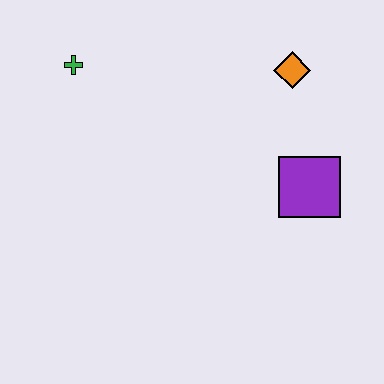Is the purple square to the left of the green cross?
No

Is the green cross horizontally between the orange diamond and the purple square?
No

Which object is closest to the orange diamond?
The purple square is closest to the orange diamond.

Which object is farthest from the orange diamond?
The green cross is farthest from the orange diamond.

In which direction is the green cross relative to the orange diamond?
The green cross is to the left of the orange diamond.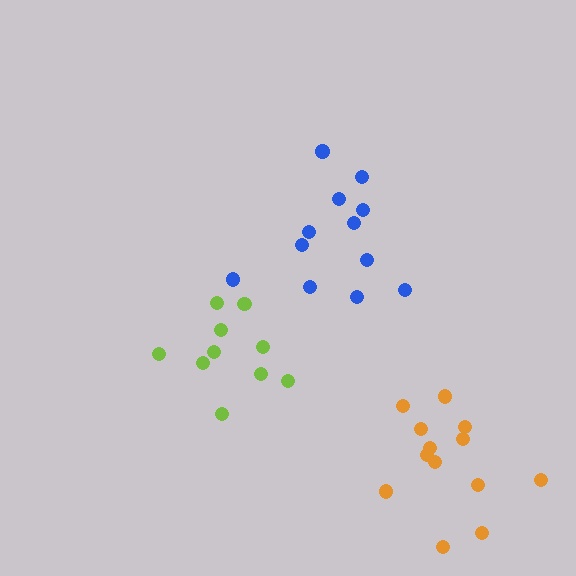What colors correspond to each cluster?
The clusters are colored: blue, orange, lime.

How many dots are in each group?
Group 1: 12 dots, Group 2: 13 dots, Group 3: 10 dots (35 total).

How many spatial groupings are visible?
There are 3 spatial groupings.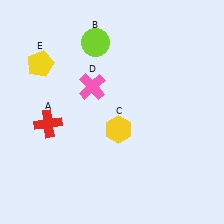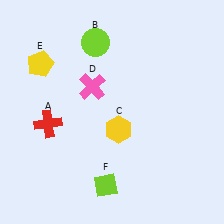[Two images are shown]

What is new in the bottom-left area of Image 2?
A lime diamond (F) was added in the bottom-left area of Image 2.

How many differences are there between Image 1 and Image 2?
There is 1 difference between the two images.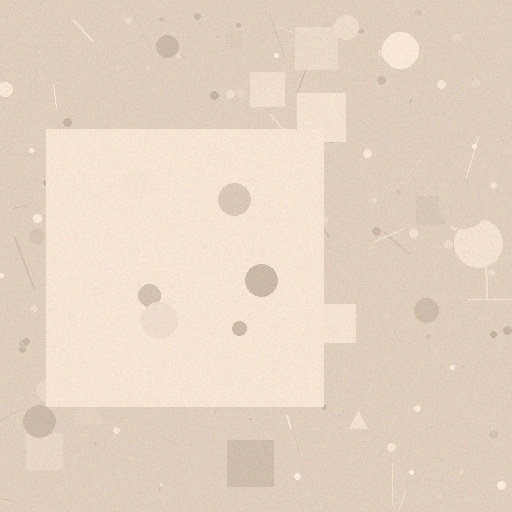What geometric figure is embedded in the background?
A square is embedded in the background.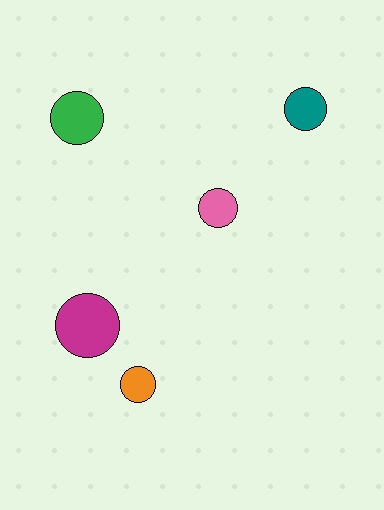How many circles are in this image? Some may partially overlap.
There are 5 circles.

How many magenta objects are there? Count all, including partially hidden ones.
There is 1 magenta object.